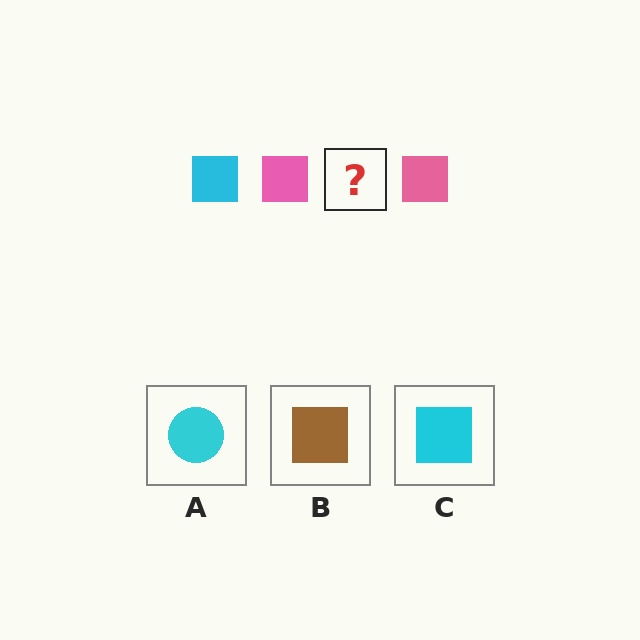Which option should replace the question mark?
Option C.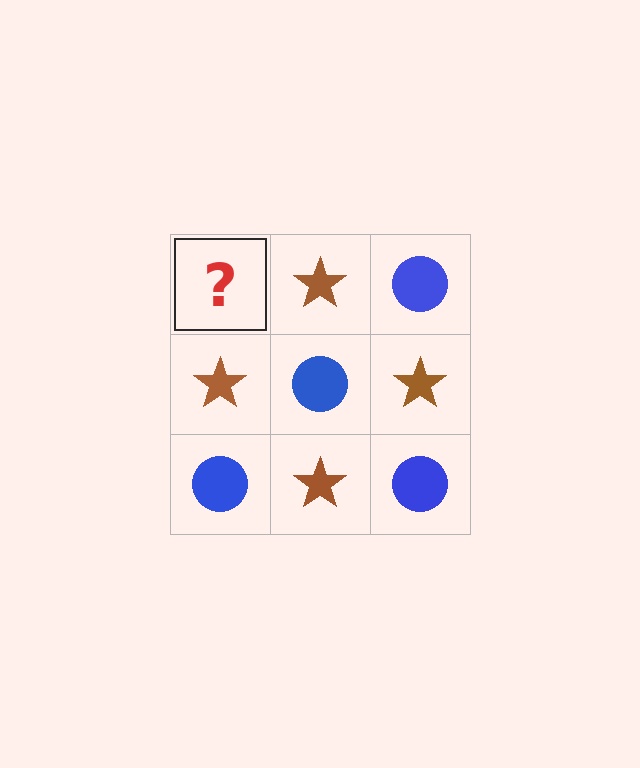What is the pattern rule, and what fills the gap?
The rule is that it alternates blue circle and brown star in a checkerboard pattern. The gap should be filled with a blue circle.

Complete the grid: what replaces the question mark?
The question mark should be replaced with a blue circle.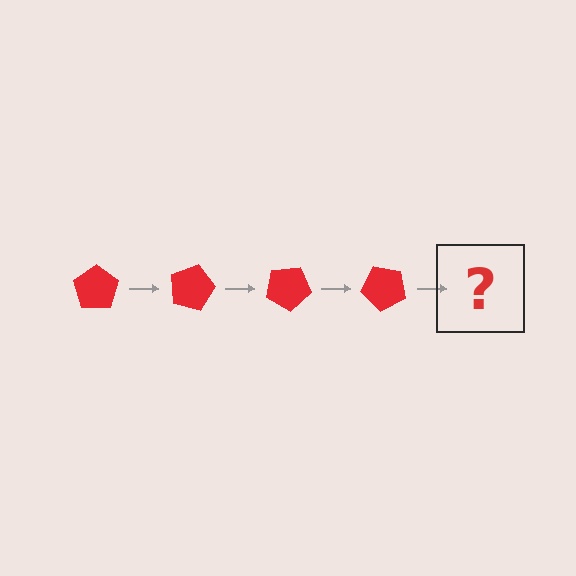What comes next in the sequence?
The next element should be a red pentagon rotated 60 degrees.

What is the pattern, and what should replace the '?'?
The pattern is that the pentagon rotates 15 degrees each step. The '?' should be a red pentagon rotated 60 degrees.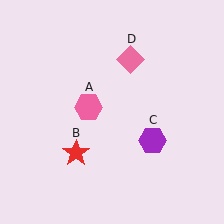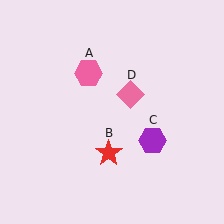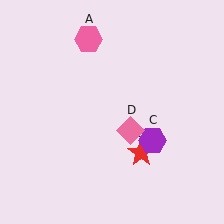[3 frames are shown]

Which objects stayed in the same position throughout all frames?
Purple hexagon (object C) remained stationary.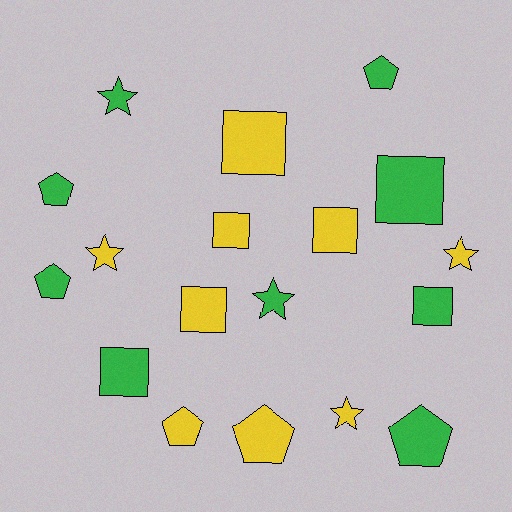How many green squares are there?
There are 3 green squares.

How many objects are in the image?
There are 18 objects.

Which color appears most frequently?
Green, with 9 objects.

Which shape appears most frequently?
Square, with 7 objects.